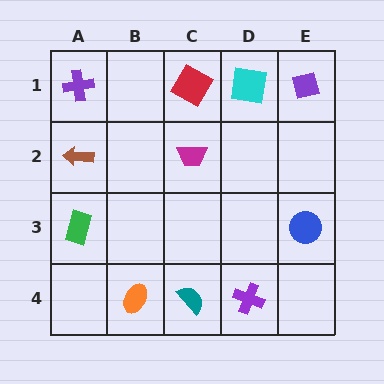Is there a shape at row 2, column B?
No, that cell is empty.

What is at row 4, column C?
A teal semicircle.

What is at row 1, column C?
A red diamond.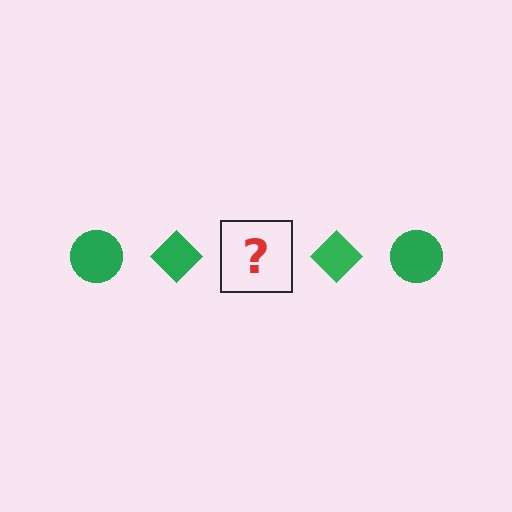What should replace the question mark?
The question mark should be replaced with a green circle.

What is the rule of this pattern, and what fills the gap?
The rule is that the pattern cycles through circle, diamond shapes in green. The gap should be filled with a green circle.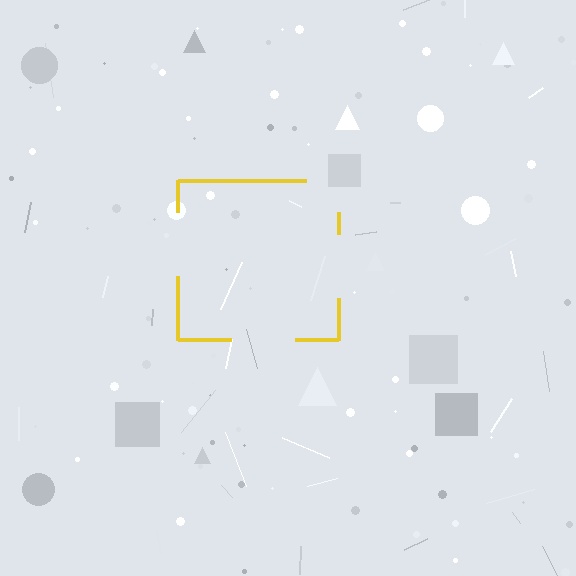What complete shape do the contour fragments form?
The contour fragments form a square.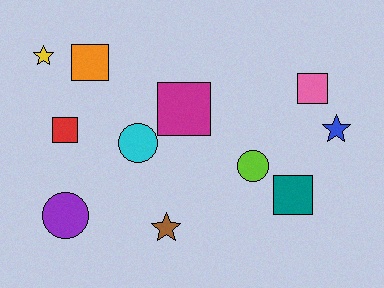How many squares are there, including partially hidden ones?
There are 5 squares.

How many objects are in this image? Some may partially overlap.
There are 11 objects.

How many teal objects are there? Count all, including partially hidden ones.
There is 1 teal object.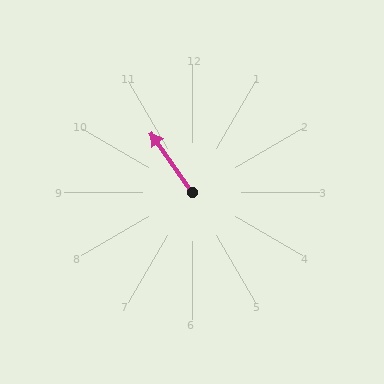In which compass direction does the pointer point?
Northwest.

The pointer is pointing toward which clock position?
Roughly 11 o'clock.